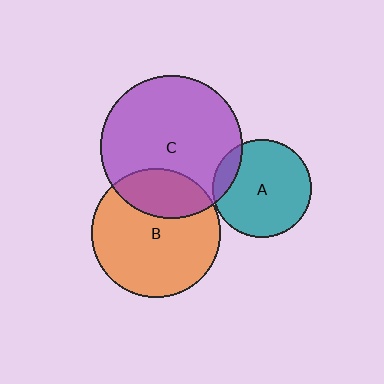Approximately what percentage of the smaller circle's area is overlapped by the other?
Approximately 25%.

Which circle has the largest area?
Circle C (purple).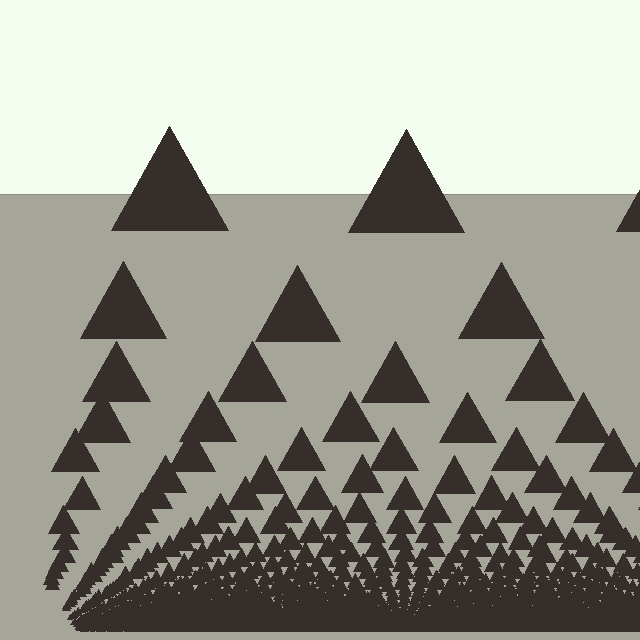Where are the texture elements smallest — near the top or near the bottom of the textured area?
Near the bottom.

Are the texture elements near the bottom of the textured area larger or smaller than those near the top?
Smaller. The gradient is inverted — elements near the bottom are smaller and denser.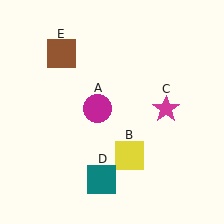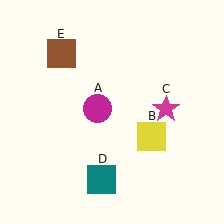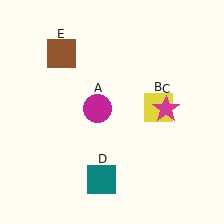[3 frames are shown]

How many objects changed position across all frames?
1 object changed position: yellow square (object B).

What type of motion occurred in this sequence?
The yellow square (object B) rotated counterclockwise around the center of the scene.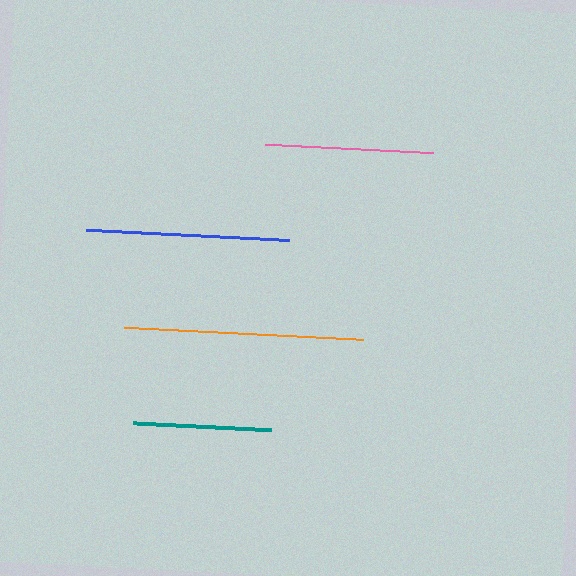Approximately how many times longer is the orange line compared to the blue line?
The orange line is approximately 1.2 times the length of the blue line.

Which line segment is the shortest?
The teal line is the shortest at approximately 137 pixels.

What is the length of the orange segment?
The orange segment is approximately 240 pixels long.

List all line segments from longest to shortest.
From longest to shortest: orange, blue, pink, teal.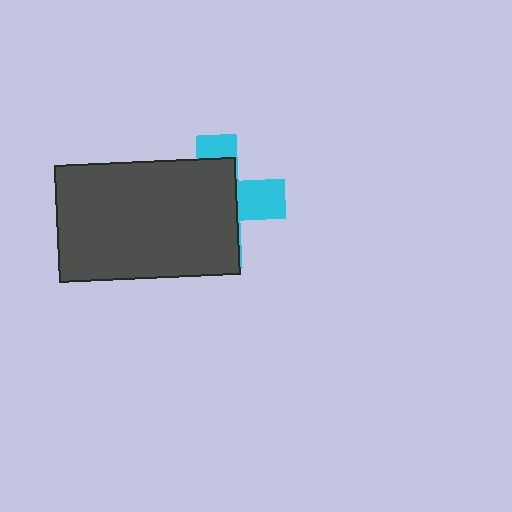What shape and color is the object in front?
The object in front is a dark gray rectangle.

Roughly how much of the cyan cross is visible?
A small part of it is visible (roughly 32%).